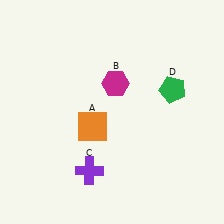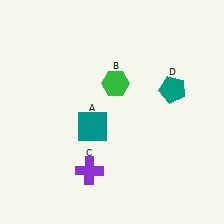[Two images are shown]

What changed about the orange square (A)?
In Image 1, A is orange. In Image 2, it changed to teal.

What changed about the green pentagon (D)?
In Image 1, D is green. In Image 2, it changed to teal.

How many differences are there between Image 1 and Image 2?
There are 3 differences between the two images.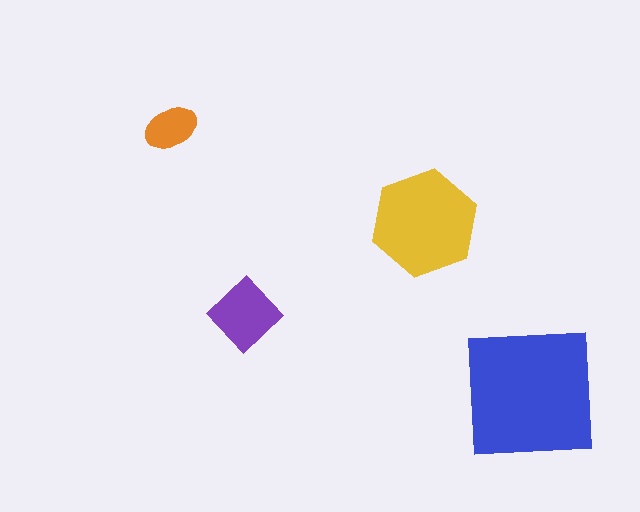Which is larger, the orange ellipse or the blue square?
The blue square.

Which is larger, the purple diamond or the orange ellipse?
The purple diamond.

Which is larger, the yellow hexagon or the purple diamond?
The yellow hexagon.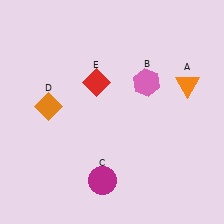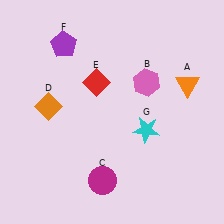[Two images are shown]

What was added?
A purple pentagon (F), a cyan star (G) were added in Image 2.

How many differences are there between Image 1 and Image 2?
There are 2 differences between the two images.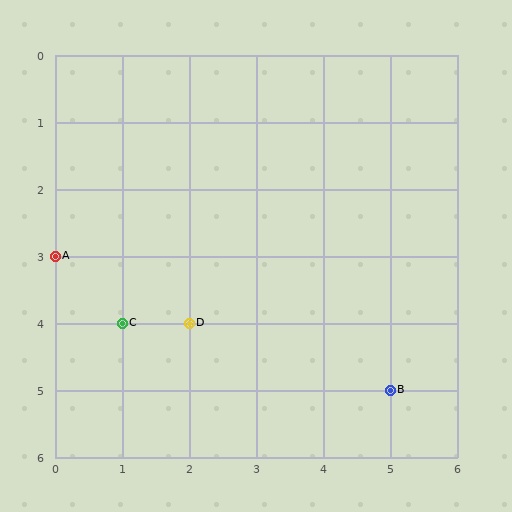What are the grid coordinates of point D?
Point D is at grid coordinates (2, 4).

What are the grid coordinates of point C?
Point C is at grid coordinates (1, 4).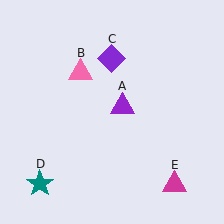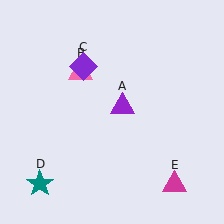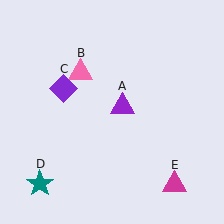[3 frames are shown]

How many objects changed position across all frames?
1 object changed position: purple diamond (object C).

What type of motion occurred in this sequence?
The purple diamond (object C) rotated counterclockwise around the center of the scene.